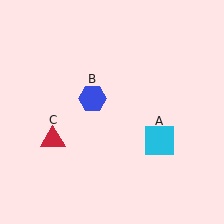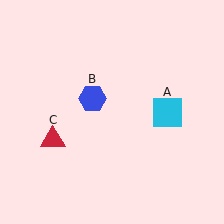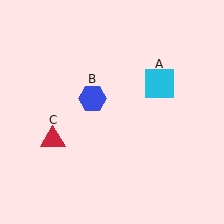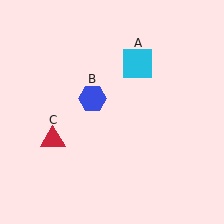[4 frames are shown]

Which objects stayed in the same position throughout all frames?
Blue hexagon (object B) and red triangle (object C) remained stationary.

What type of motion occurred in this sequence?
The cyan square (object A) rotated counterclockwise around the center of the scene.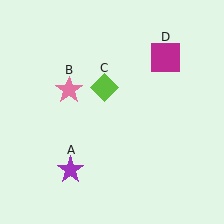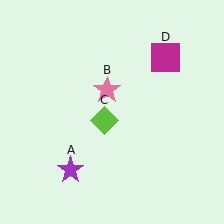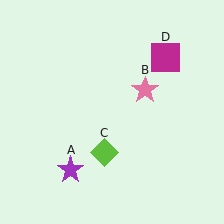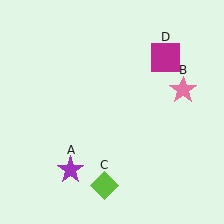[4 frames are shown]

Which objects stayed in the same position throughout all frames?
Purple star (object A) and magenta square (object D) remained stationary.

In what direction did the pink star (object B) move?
The pink star (object B) moved right.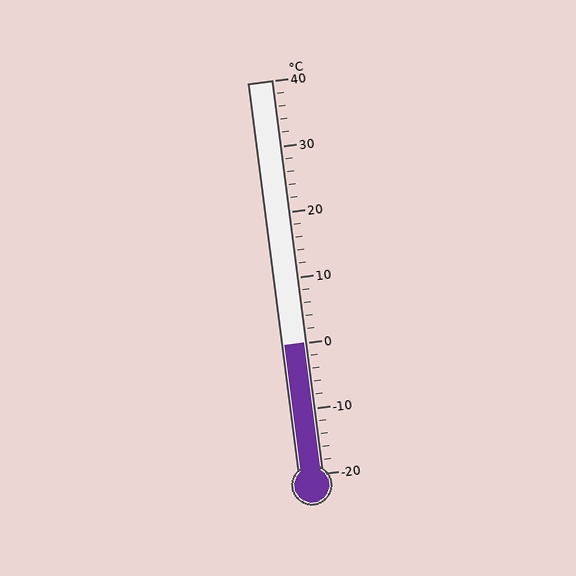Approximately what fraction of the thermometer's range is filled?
The thermometer is filled to approximately 35% of its range.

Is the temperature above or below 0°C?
The temperature is at 0°C.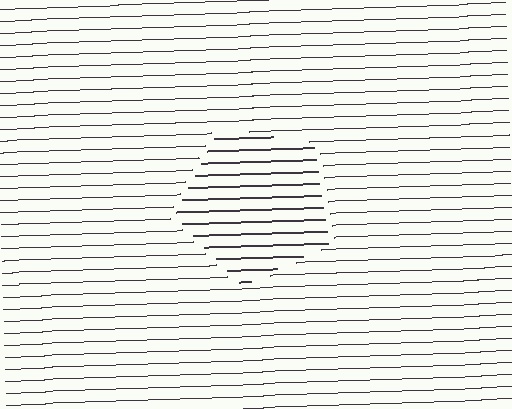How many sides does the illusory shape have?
5 sides — the line-ends trace a pentagon.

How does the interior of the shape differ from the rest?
The interior of the shape contains the same grating, shifted by half a period — the contour is defined by the phase discontinuity where line-ends from the inner and outer gratings abut.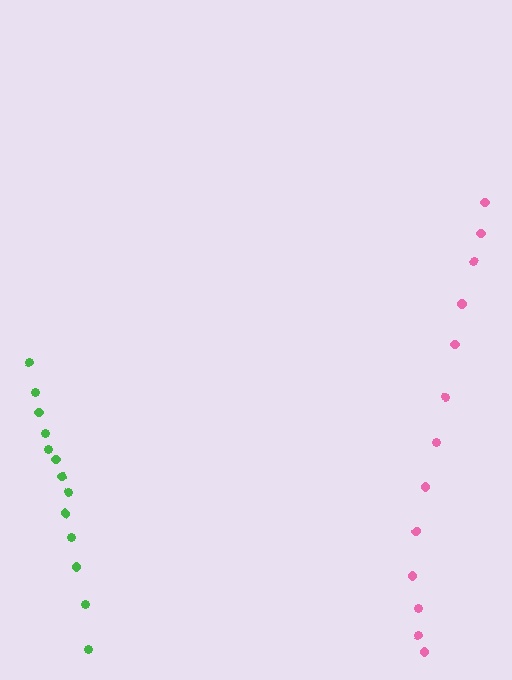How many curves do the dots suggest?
There are 2 distinct paths.